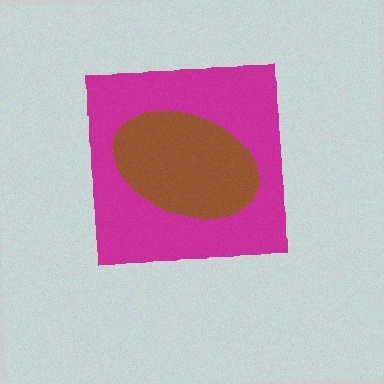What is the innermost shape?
The brown ellipse.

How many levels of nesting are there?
2.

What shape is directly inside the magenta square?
The brown ellipse.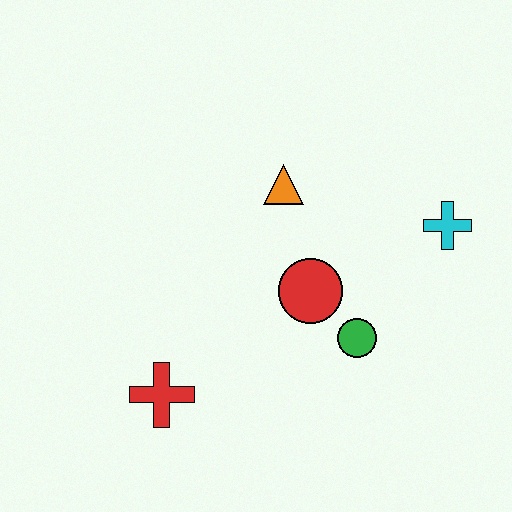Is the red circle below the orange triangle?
Yes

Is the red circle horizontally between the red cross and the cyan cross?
Yes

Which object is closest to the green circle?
The red circle is closest to the green circle.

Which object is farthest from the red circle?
The red cross is farthest from the red circle.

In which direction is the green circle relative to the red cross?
The green circle is to the right of the red cross.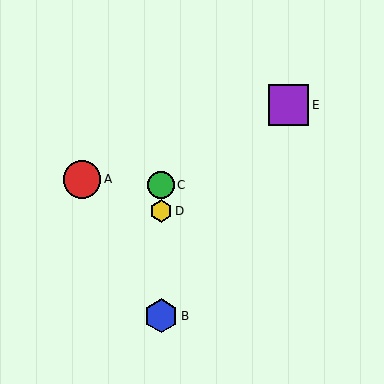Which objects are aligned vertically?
Objects B, C, D are aligned vertically.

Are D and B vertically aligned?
Yes, both are at x≈161.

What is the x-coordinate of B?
Object B is at x≈161.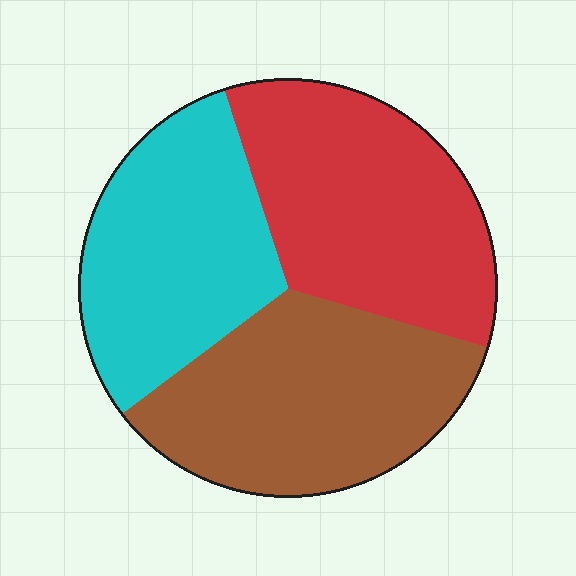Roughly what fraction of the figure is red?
Red takes up about one third (1/3) of the figure.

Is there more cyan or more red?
Red.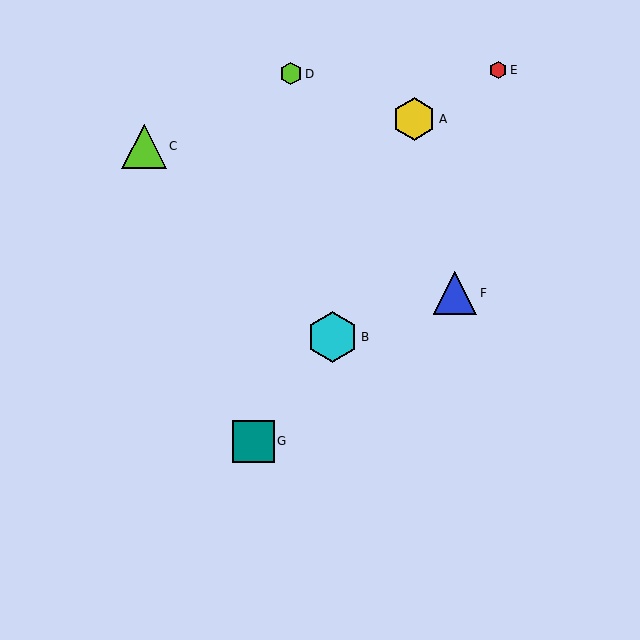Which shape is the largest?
The cyan hexagon (labeled B) is the largest.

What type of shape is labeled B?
Shape B is a cyan hexagon.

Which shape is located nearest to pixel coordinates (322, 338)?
The cyan hexagon (labeled B) at (333, 337) is nearest to that location.